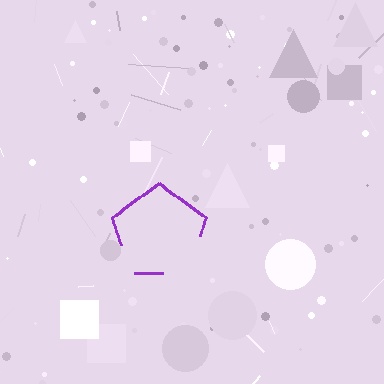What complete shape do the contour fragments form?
The contour fragments form a pentagon.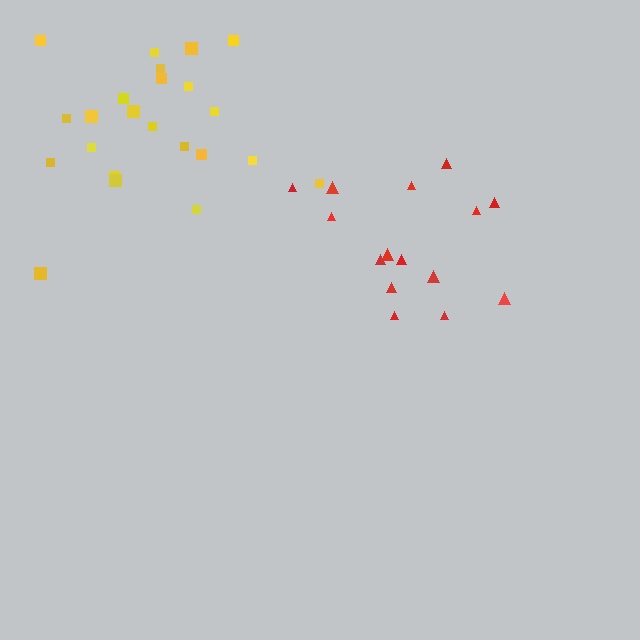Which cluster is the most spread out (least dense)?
Red.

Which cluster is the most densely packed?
Yellow.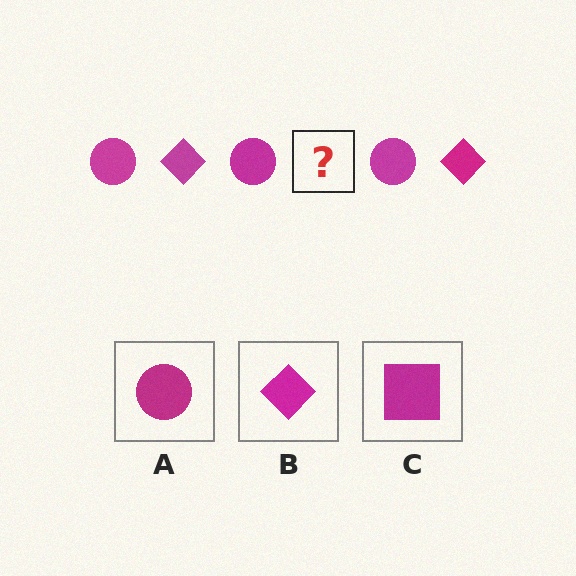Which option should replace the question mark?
Option B.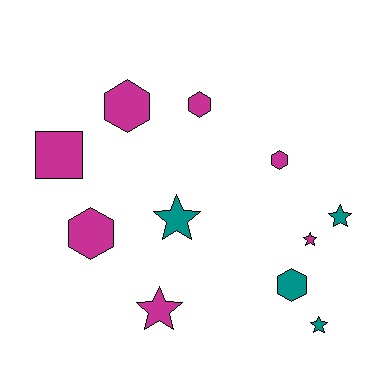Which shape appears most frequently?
Star, with 5 objects.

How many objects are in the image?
There are 11 objects.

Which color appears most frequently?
Magenta, with 7 objects.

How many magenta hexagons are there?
There are 4 magenta hexagons.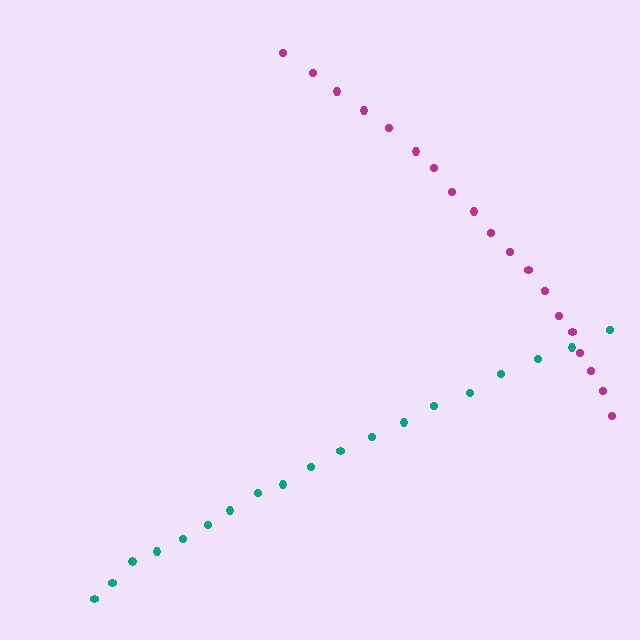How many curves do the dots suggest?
There are 2 distinct paths.